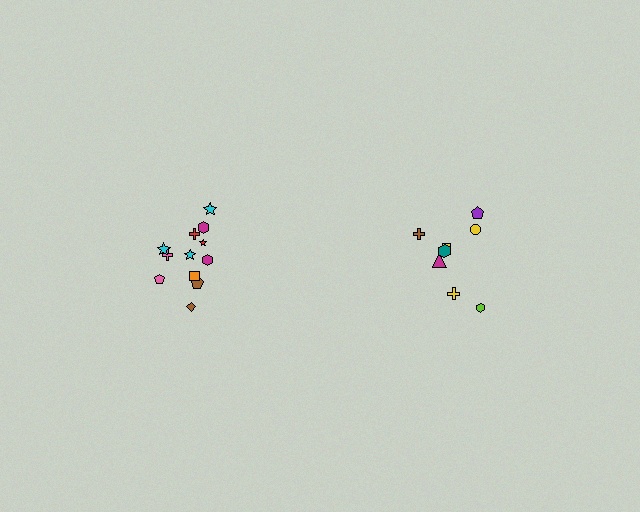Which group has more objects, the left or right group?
The left group.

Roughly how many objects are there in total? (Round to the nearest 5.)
Roughly 20 objects in total.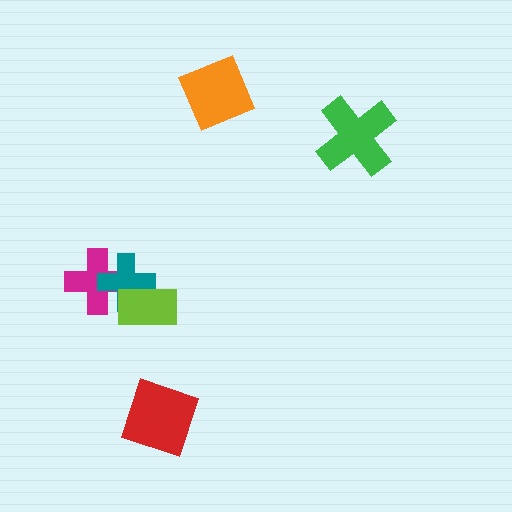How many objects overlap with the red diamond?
0 objects overlap with the red diamond.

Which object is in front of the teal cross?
The lime rectangle is in front of the teal cross.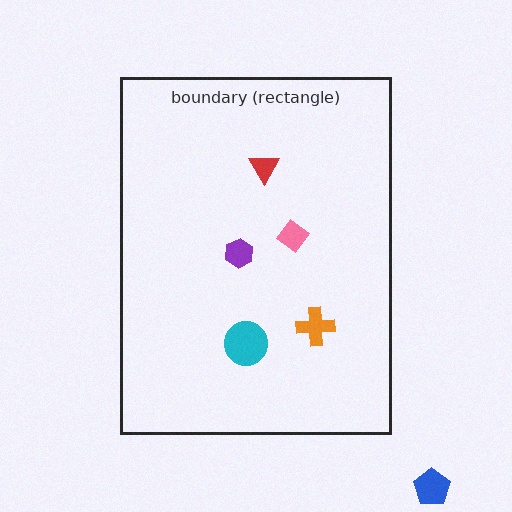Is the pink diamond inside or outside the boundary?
Inside.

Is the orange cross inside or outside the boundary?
Inside.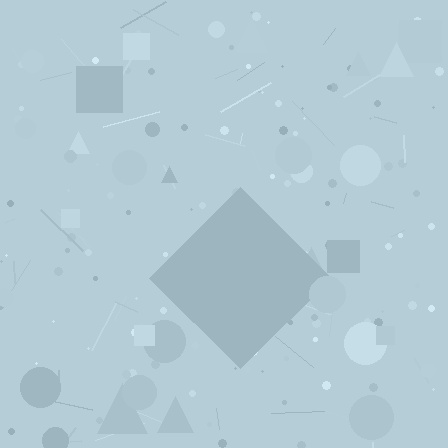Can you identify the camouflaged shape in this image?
The camouflaged shape is a diamond.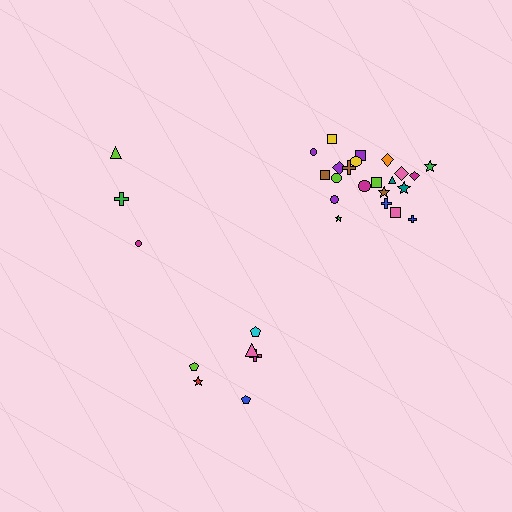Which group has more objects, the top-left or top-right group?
The top-right group.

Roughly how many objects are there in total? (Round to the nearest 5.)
Roughly 30 objects in total.